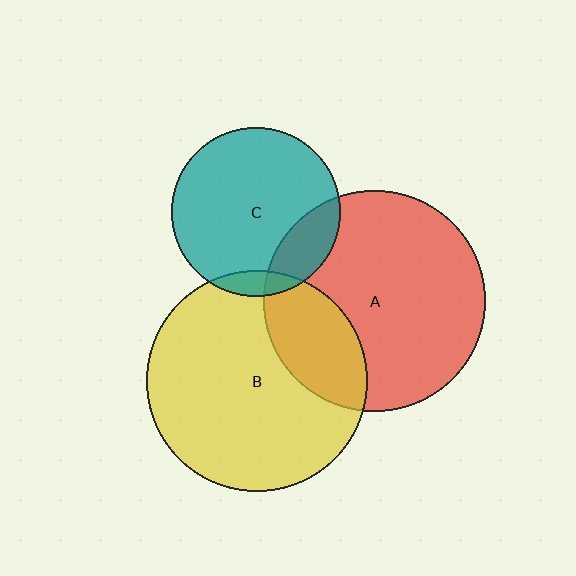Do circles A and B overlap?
Yes.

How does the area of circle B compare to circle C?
Approximately 1.7 times.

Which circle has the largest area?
Circle A (red).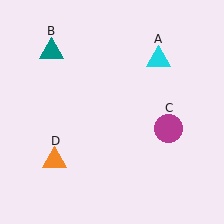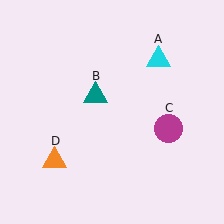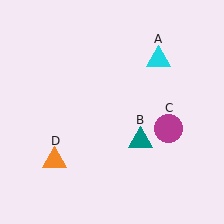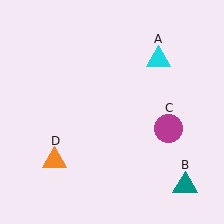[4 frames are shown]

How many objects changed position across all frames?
1 object changed position: teal triangle (object B).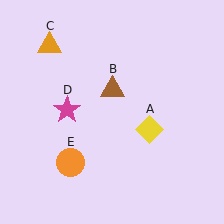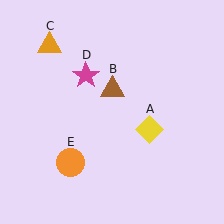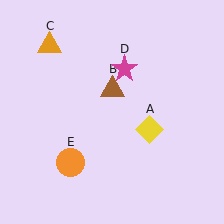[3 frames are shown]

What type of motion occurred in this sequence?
The magenta star (object D) rotated clockwise around the center of the scene.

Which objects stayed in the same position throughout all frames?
Yellow diamond (object A) and brown triangle (object B) and orange triangle (object C) and orange circle (object E) remained stationary.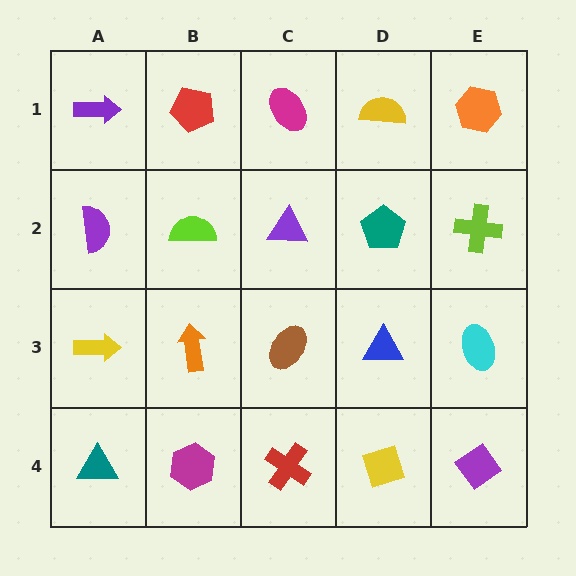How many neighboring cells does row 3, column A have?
3.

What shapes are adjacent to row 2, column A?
A purple arrow (row 1, column A), a yellow arrow (row 3, column A), a lime semicircle (row 2, column B).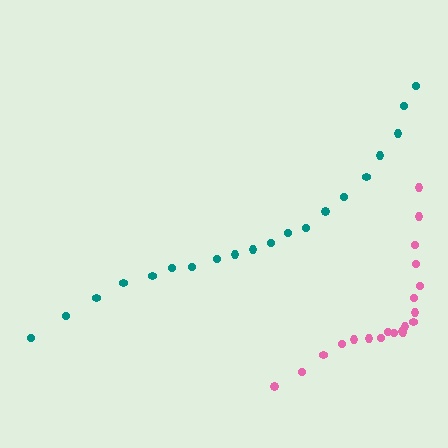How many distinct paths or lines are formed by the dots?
There are 2 distinct paths.